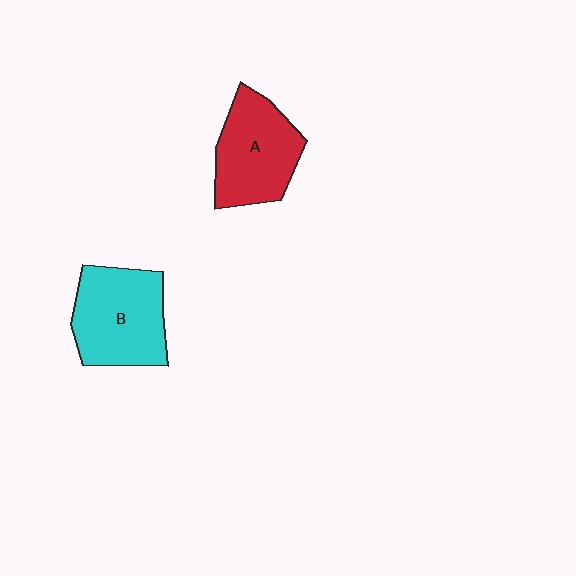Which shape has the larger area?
Shape B (cyan).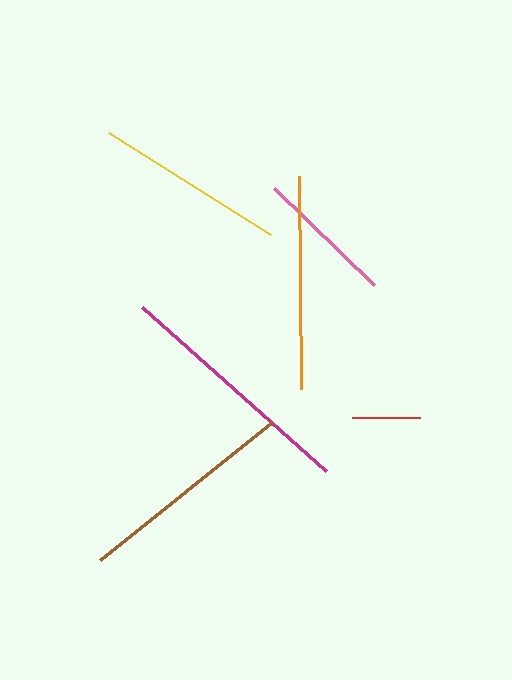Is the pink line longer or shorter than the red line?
The pink line is longer than the red line.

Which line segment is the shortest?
The red line is the shortest at approximately 69 pixels.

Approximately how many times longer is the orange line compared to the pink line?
The orange line is approximately 1.5 times the length of the pink line.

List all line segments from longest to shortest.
From longest to shortest: magenta, brown, orange, yellow, pink, red.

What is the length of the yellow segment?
The yellow segment is approximately 192 pixels long.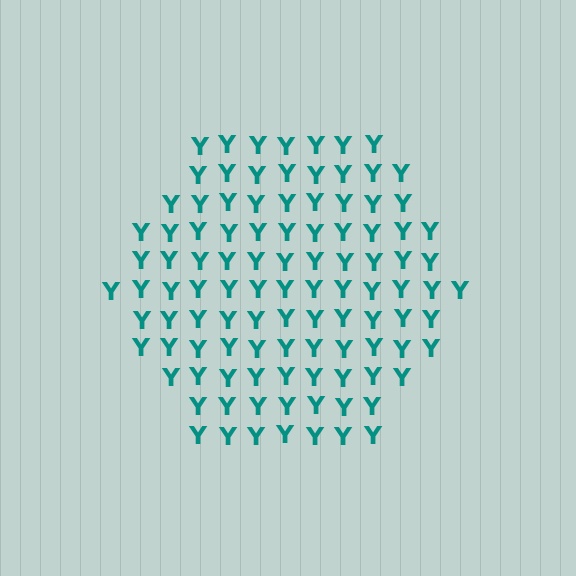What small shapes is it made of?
It is made of small letter Y's.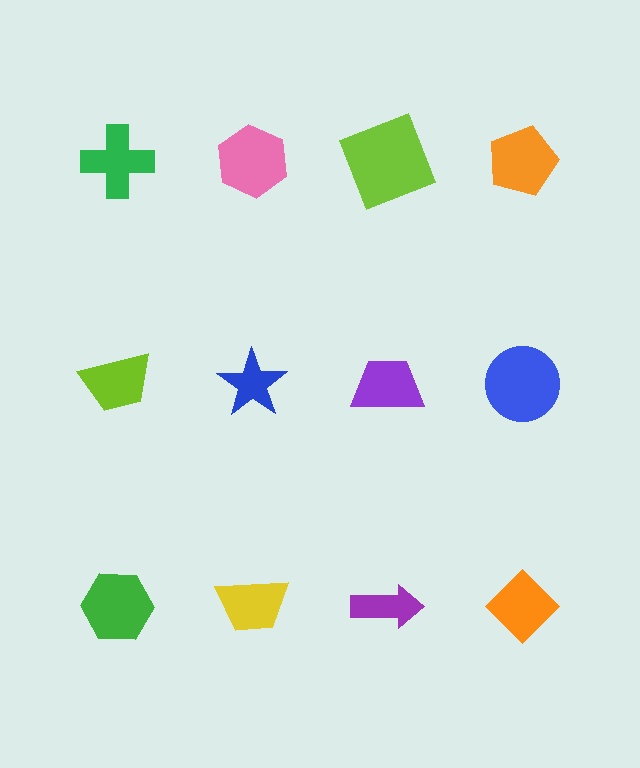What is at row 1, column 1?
A green cross.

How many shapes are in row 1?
4 shapes.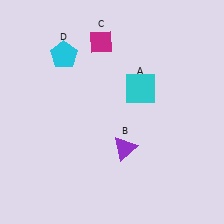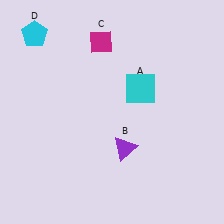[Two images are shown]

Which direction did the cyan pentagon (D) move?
The cyan pentagon (D) moved left.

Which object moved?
The cyan pentagon (D) moved left.